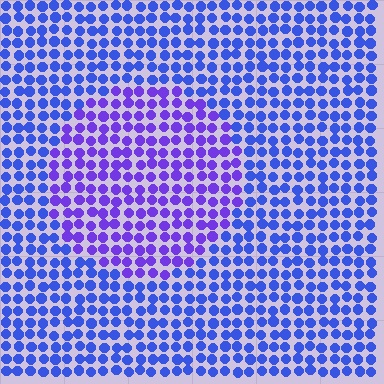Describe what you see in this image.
The image is filled with small blue elements in a uniform arrangement. A circle-shaped region is visible where the elements are tinted to a slightly different hue, forming a subtle color boundary.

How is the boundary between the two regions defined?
The boundary is defined purely by a slight shift in hue (about 31 degrees). Spacing, size, and orientation are identical on both sides.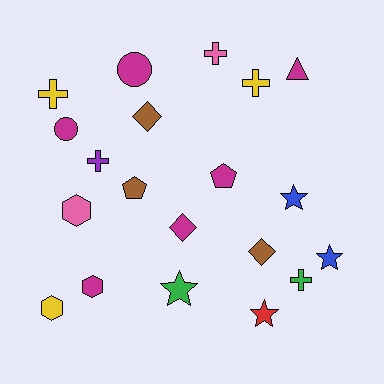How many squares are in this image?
There are no squares.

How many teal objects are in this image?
There are no teal objects.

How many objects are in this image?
There are 20 objects.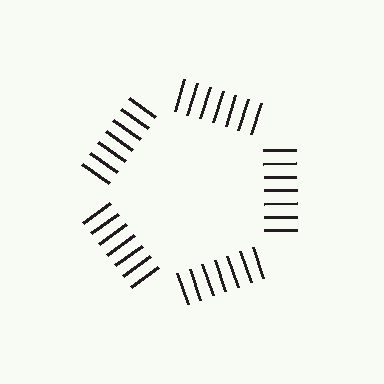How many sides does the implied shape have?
5 sides — the line-ends trace a pentagon.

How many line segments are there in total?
35 — 7 along each of the 5 edges.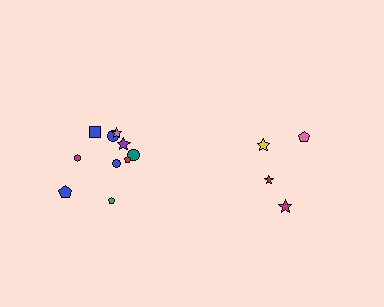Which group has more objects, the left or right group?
The left group.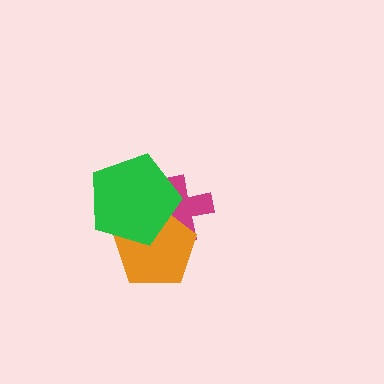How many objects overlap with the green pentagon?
2 objects overlap with the green pentagon.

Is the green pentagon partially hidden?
No, no other shape covers it.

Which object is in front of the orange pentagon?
The green pentagon is in front of the orange pentagon.